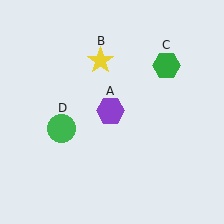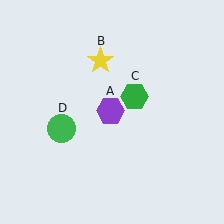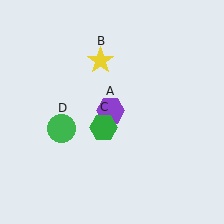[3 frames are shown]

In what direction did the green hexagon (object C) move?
The green hexagon (object C) moved down and to the left.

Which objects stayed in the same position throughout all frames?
Purple hexagon (object A) and yellow star (object B) and green circle (object D) remained stationary.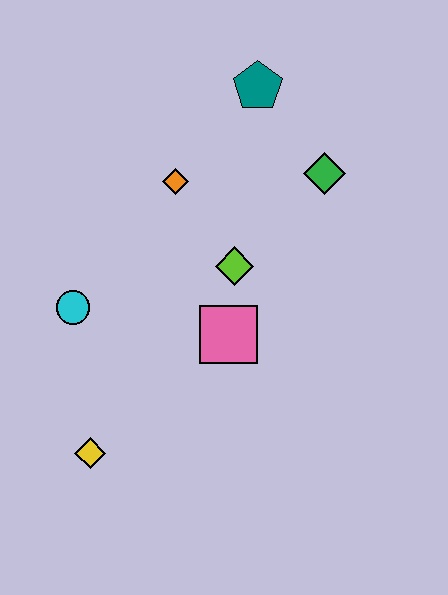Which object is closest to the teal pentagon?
The green diamond is closest to the teal pentagon.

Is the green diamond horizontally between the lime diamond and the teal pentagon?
No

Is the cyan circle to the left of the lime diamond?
Yes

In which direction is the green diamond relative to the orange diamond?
The green diamond is to the right of the orange diamond.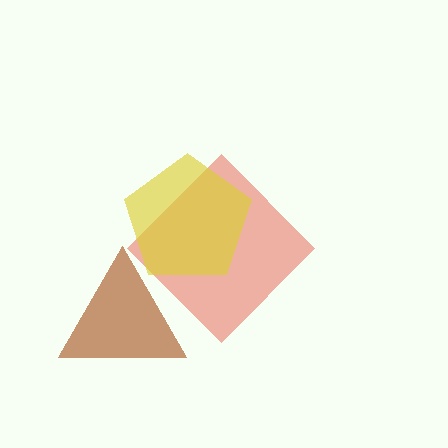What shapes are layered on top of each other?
The layered shapes are: a red diamond, a yellow pentagon, a brown triangle.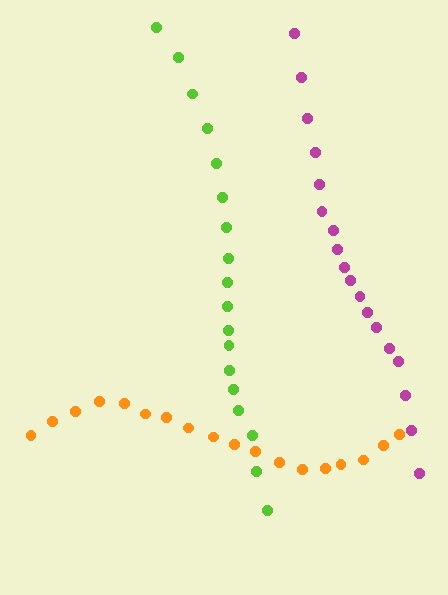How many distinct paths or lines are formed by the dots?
There are 3 distinct paths.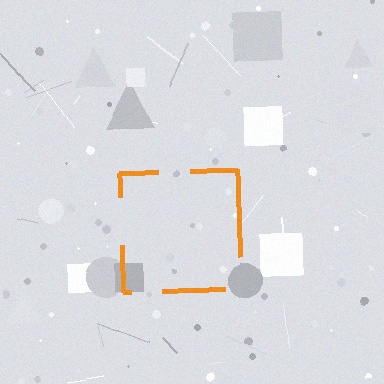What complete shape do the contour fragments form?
The contour fragments form a square.